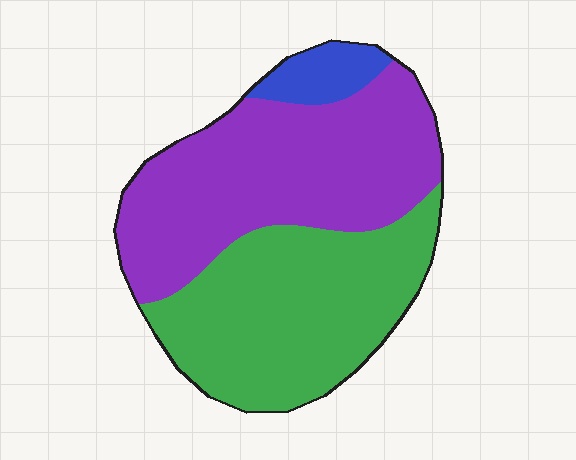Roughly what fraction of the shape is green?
Green covers around 45% of the shape.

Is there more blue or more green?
Green.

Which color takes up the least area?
Blue, at roughly 5%.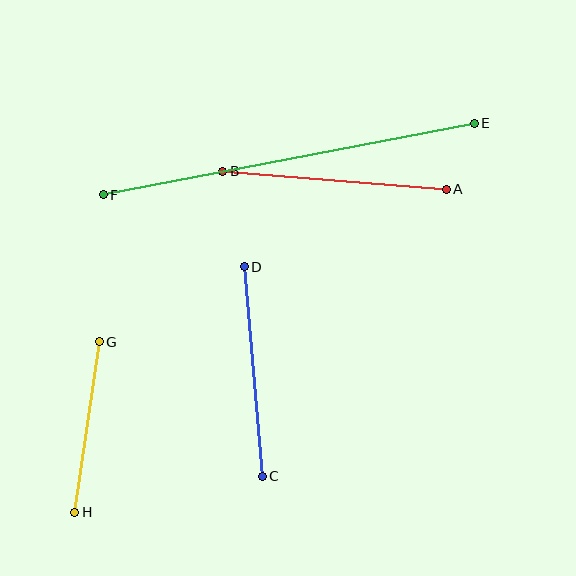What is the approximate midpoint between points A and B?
The midpoint is at approximately (334, 180) pixels.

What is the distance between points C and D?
The distance is approximately 210 pixels.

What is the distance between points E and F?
The distance is approximately 378 pixels.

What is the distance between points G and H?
The distance is approximately 172 pixels.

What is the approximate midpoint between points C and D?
The midpoint is at approximately (253, 371) pixels.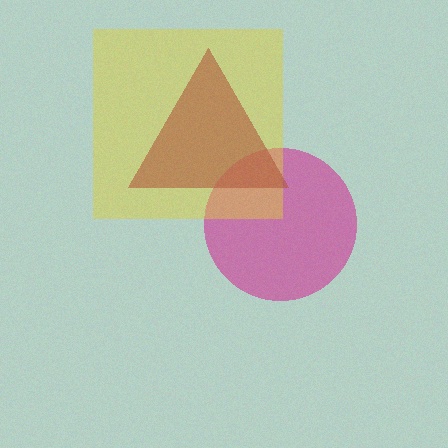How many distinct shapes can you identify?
There are 3 distinct shapes: a magenta circle, a yellow square, a brown triangle.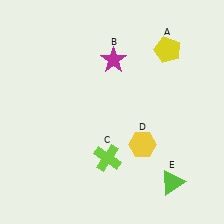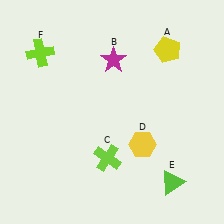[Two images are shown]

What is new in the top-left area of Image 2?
A lime cross (F) was added in the top-left area of Image 2.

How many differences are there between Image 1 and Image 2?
There is 1 difference between the two images.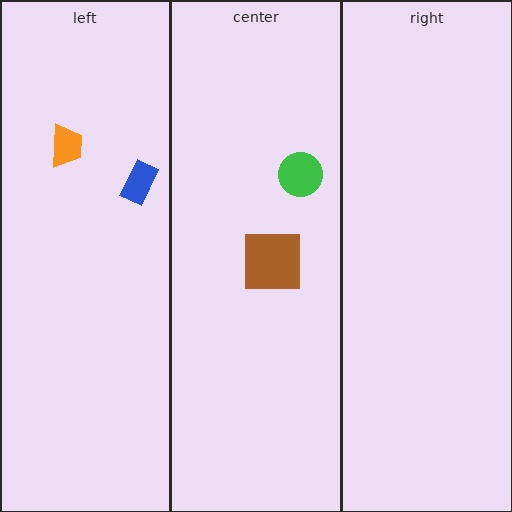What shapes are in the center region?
The green circle, the brown square.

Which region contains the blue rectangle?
The left region.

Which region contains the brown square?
The center region.